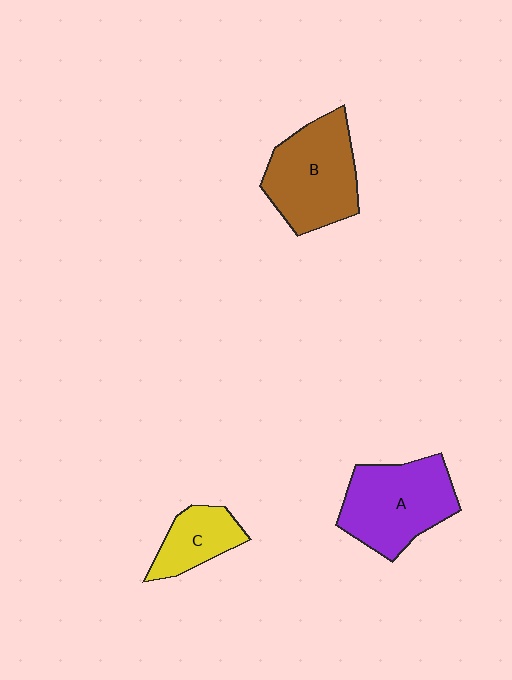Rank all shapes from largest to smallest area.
From largest to smallest: A (purple), B (brown), C (yellow).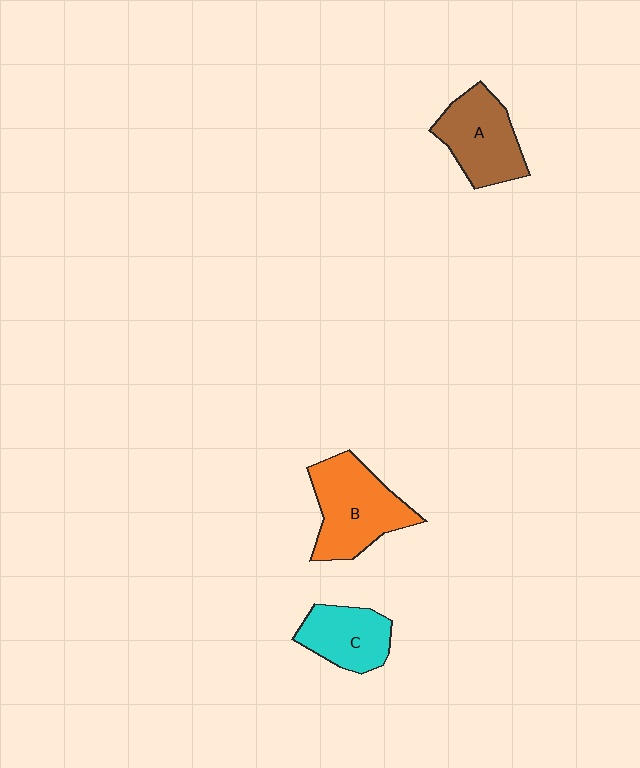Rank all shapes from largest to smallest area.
From largest to smallest: B (orange), A (brown), C (cyan).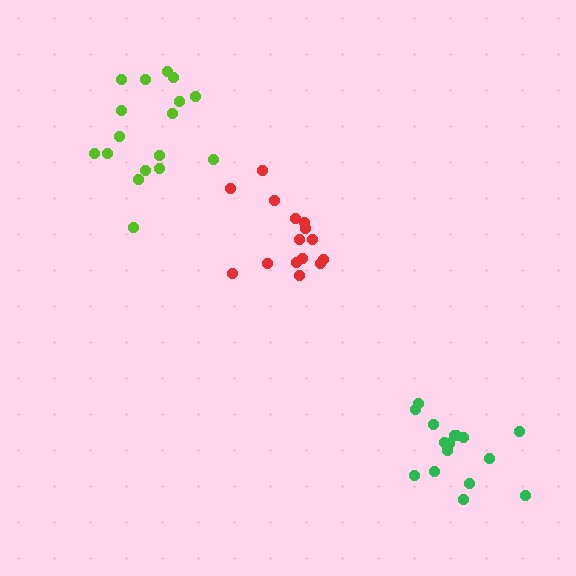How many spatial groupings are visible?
There are 3 spatial groupings.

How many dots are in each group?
Group 1: 16 dots, Group 2: 17 dots, Group 3: 15 dots (48 total).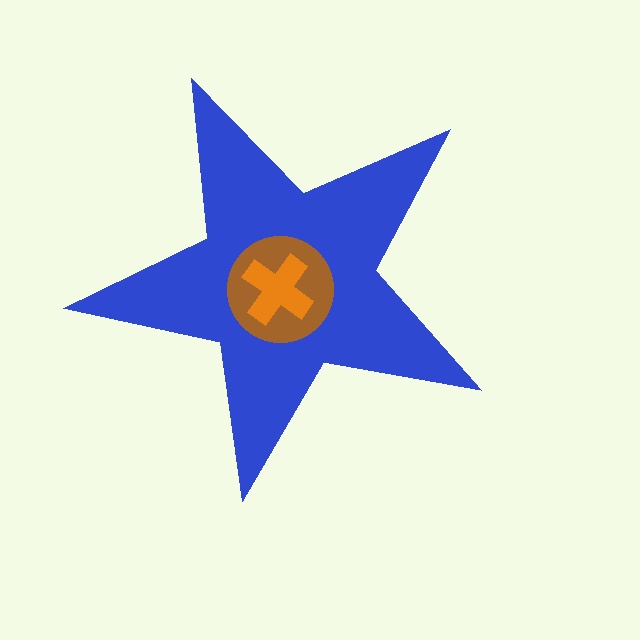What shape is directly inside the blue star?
The brown circle.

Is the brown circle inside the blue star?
Yes.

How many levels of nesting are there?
3.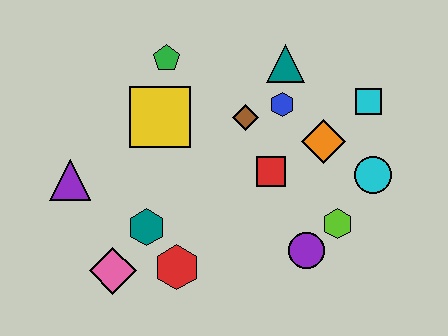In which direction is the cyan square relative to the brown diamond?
The cyan square is to the right of the brown diamond.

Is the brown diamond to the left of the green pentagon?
No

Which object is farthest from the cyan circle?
The purple triangle is farthest from the cyan circle.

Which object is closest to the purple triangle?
The teal hexagon is closest to the purple triangle.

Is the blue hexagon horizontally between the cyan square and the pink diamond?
Yes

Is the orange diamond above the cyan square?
No